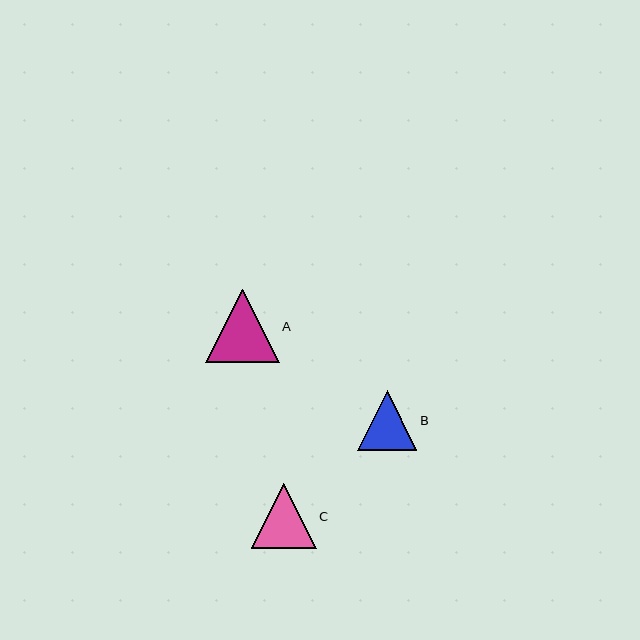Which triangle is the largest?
Triangle A is the largest with a size of approximately 74 pixels.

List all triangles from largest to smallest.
From largest to smallest: A, C, B.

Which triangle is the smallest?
Triangle B is the smallest with a size of approximately 60 pixels.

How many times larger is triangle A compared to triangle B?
Triangle A is approximately 1.2 times the size of triangle B.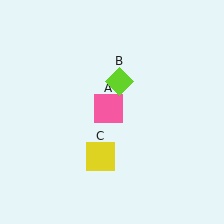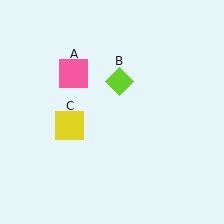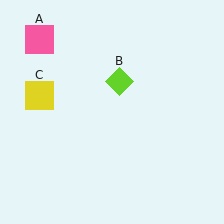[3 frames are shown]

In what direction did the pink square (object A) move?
The pink square (object A) moved up and to the left.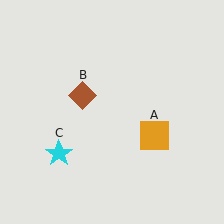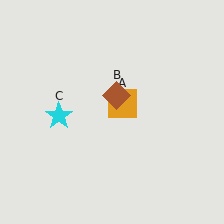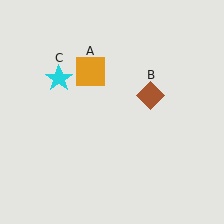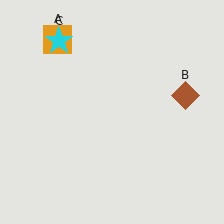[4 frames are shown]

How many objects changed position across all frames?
3 objects changed position: orange square (object A), brown diamond (object B), cyan star (object C).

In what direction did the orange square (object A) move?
The orange square (object A) moved up and to the left.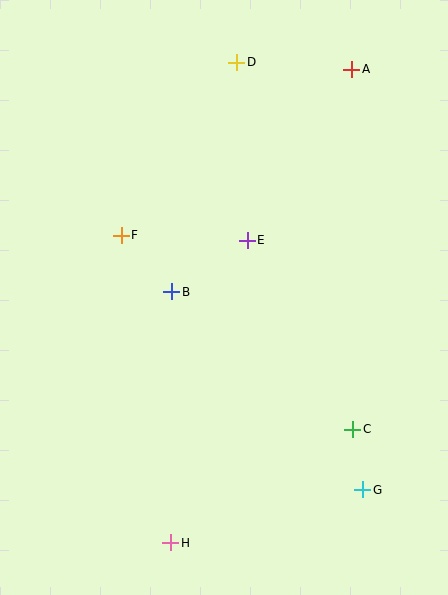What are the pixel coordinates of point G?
Point G is at (363, 490).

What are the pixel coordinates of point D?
Point D is at (237, 62).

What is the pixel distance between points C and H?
The distance between C and H is 214 pixels.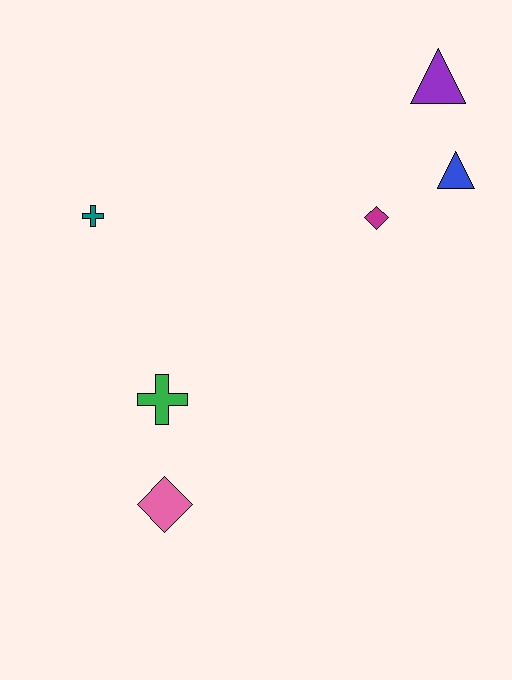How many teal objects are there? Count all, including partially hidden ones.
There is 1 teal object.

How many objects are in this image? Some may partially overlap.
There are 6 objects.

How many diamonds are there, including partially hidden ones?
There are 2 diamonds.